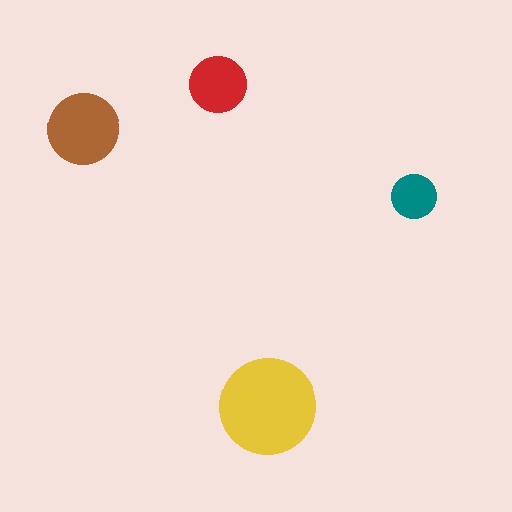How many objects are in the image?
There are 4 objects in the image.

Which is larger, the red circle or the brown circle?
The brown one.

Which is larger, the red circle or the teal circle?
The red one.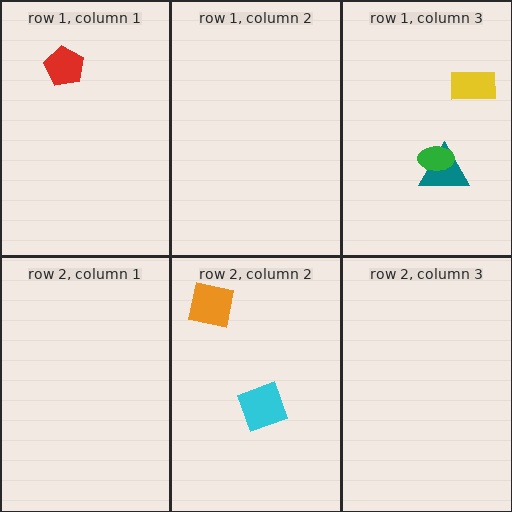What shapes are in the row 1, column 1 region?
The red pentagon.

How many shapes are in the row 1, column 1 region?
1.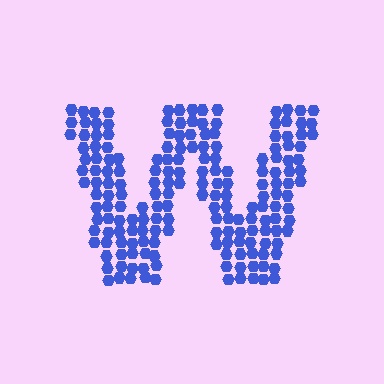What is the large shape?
The large shape is the letter W.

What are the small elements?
The small elements are hexagons.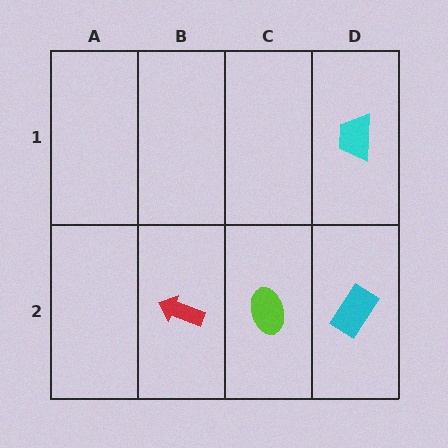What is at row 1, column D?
A cyan trapezoid.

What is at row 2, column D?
A cyan rectangle.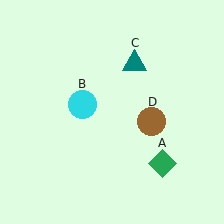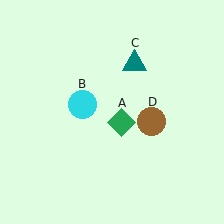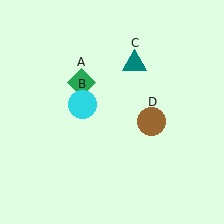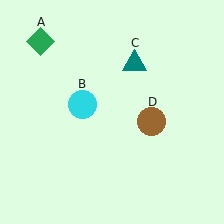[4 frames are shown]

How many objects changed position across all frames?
1 object changed position: green diamond (object A).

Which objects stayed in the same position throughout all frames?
Cyan circle (object B) and teal triangle (object C) and brown circle (object D) remained stationary.